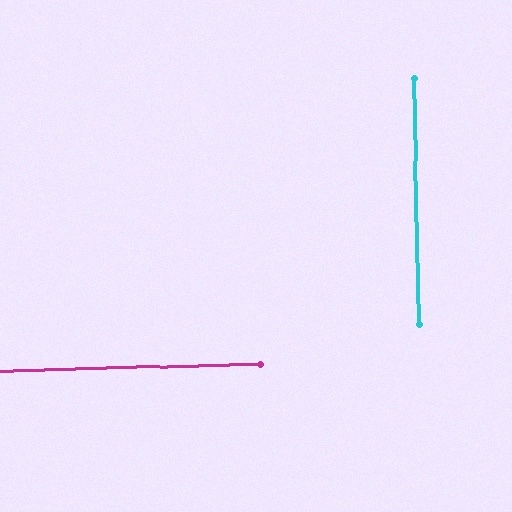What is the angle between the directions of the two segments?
Approximately 90 degrees.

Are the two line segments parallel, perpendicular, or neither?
Perpendicular — they meet at approximately 90°.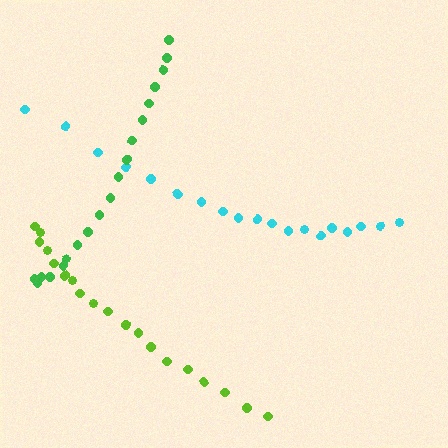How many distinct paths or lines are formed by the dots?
There are 3 distinct paths.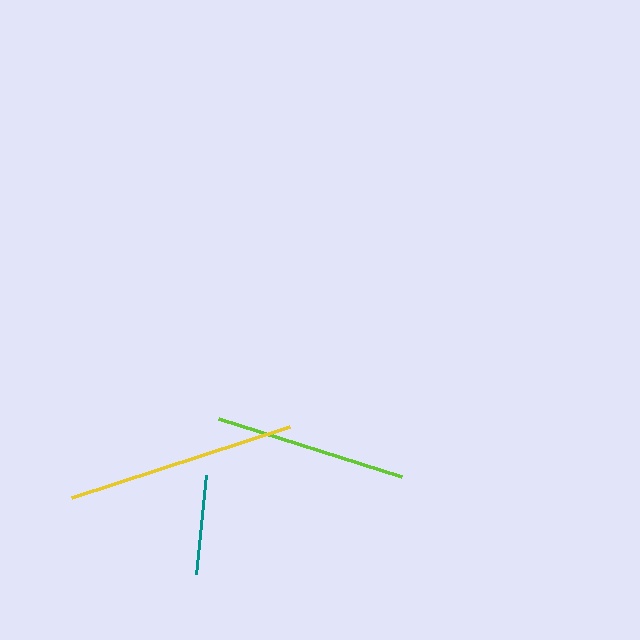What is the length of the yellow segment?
The yellow segment is approximately 229 pixels long.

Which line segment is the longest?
The yellow line is the longest at approximately 229 pixels.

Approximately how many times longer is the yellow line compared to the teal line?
The yellow line is approximately 2.3 times the length of the teal line.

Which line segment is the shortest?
The teal line is the shortest at approximately 99 pixels.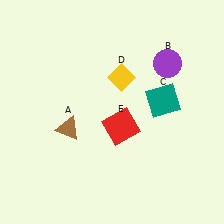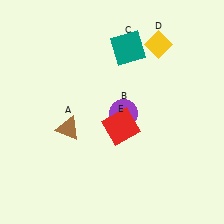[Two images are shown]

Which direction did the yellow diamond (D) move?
The yellow diamond (D) moved right.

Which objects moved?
The objects that moved are: the purple circle (B), the teal square (C), the yellow diamond (D).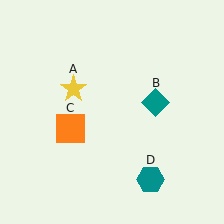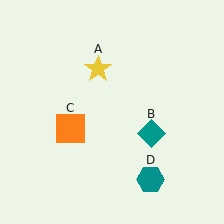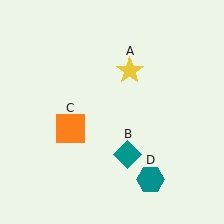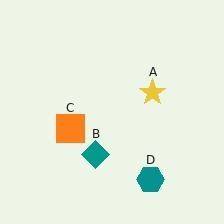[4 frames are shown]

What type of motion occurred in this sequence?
The yellow star (object A), teal diamond (object B) rotated clockwise around the center of the scene.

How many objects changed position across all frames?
2 objects changed position: yellow star (object A), teal diamond (object B).